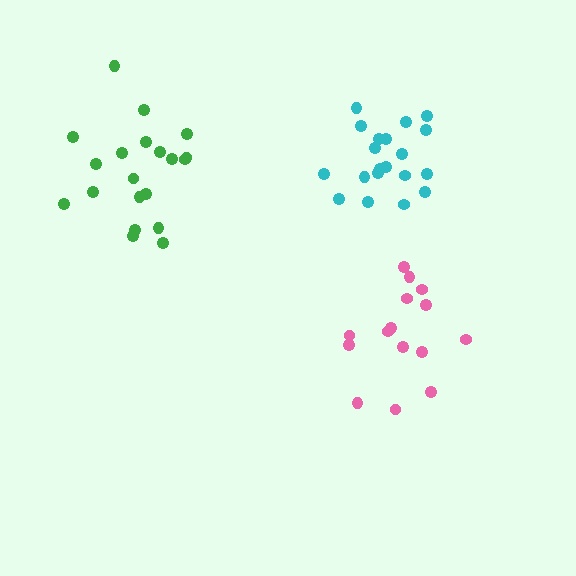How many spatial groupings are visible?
There are 3 spatial groupings.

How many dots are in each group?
Group 1: 20 dots, Group 2: 15 dots, Group 3: 20 dots (55 total).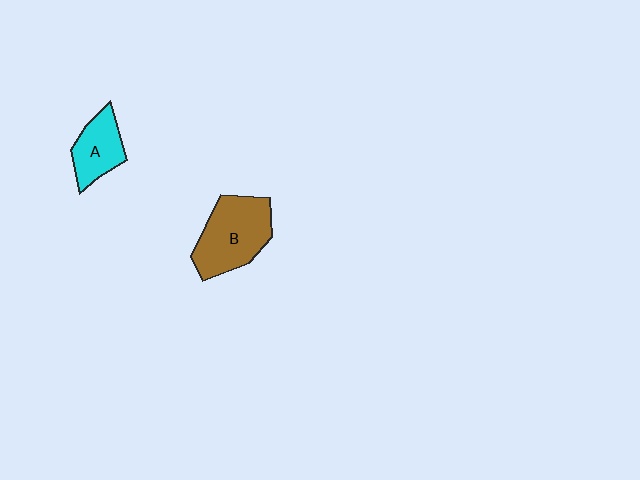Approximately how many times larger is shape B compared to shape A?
Approximately 1.6 times.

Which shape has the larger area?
Shape B (brown).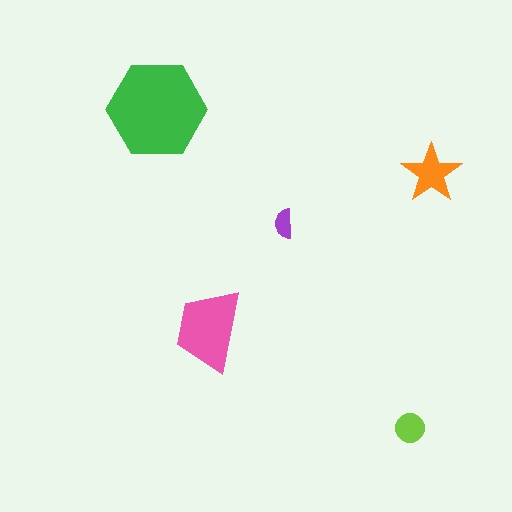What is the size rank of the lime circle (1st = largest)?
4th.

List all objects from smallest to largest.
The purple semicircle, the lime circle, the orange star, the pink trapezoid, the green hexagon.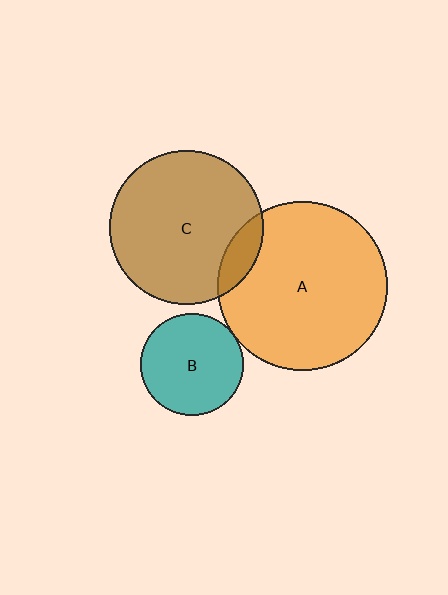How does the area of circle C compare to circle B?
Approximately 2.3 times.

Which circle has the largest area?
Circle A (orange).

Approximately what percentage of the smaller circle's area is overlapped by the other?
Approximately 10%.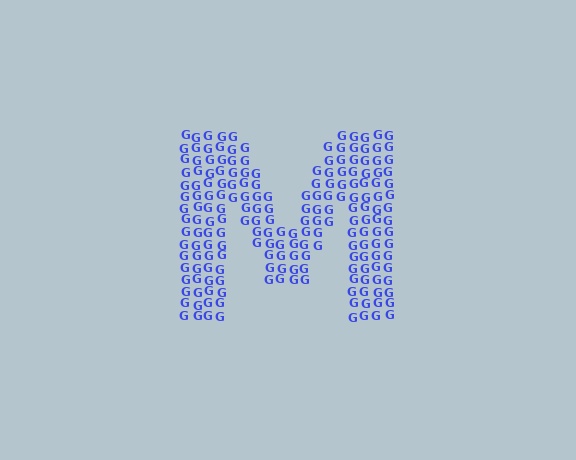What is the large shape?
The large shape is the letter M.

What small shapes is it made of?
It is made of small letter G's.